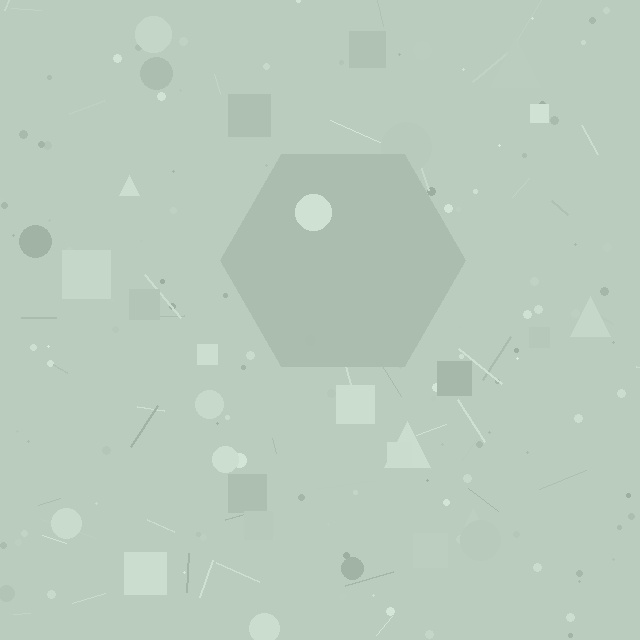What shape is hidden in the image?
A hexagon is hidden in the image.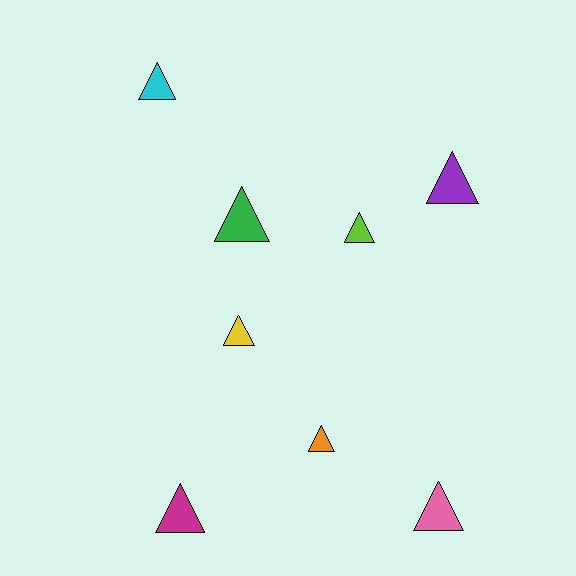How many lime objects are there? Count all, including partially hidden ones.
There is 1 lime object.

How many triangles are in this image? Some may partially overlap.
There are 8 triangles.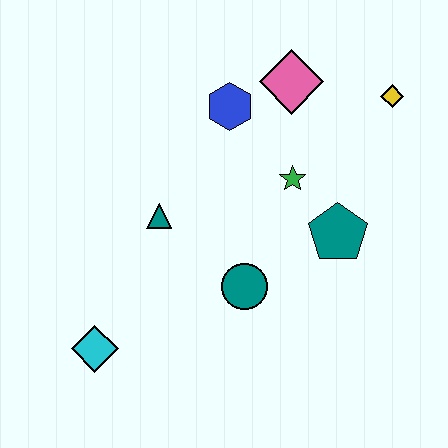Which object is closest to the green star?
The teal pentagon is closest to the green star.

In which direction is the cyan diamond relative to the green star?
The cyan diamond is to the left of the green star.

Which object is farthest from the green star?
The cyan diamond is farthest from the green star.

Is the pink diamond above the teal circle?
Yes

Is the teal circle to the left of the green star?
Yes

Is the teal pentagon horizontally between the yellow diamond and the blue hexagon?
Yes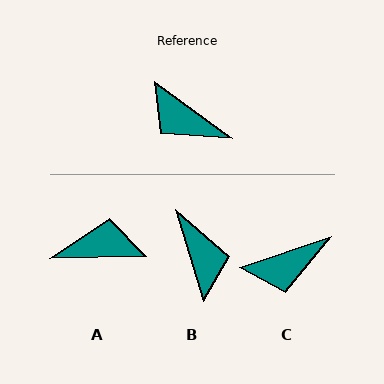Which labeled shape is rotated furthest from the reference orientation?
B, about 143 degrees away.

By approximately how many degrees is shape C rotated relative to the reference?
Approximately 54 degrees counter-clockwise.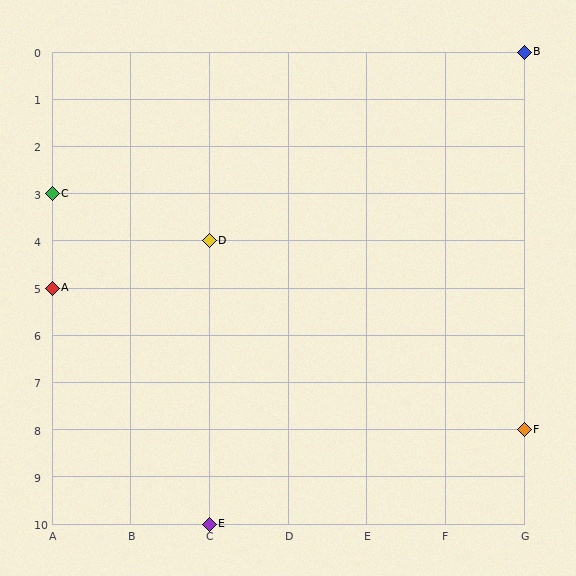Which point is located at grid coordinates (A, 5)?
Point A is at (A, 5).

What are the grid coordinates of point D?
Point D is at grid coordinates (C, 4).